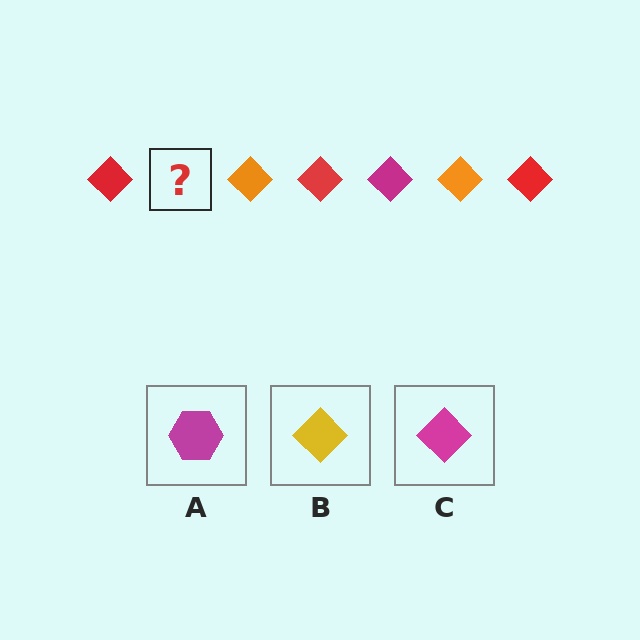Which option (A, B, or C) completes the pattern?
C.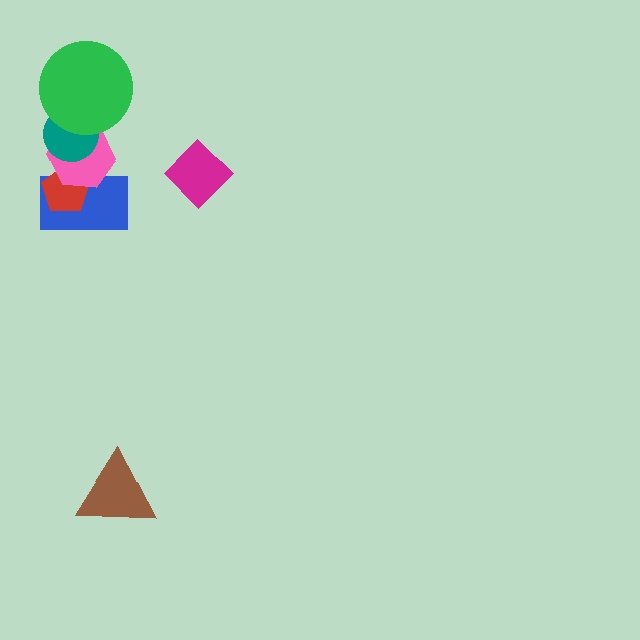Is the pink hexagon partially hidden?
Yes, it is partially covered by another shape.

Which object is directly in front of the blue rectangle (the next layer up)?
The red pentagon is directly in front of the blue rectangle.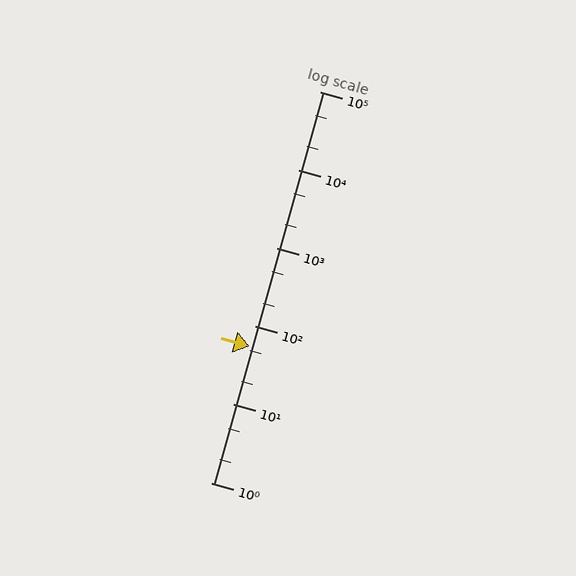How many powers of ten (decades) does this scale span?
The scale spans 5 decades, from 1 to 100000.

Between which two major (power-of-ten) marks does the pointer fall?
The pointer is between 10 and 100.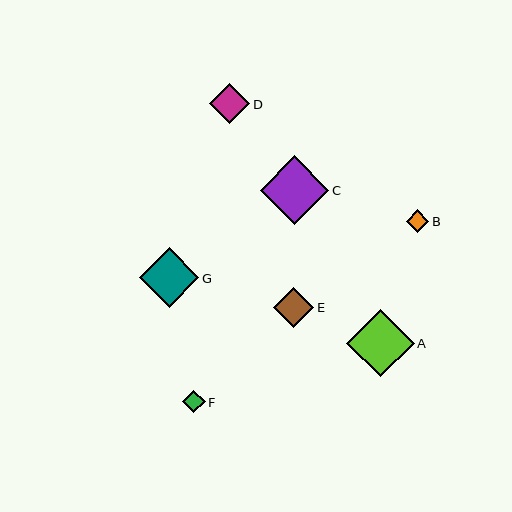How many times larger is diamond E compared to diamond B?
Diamond E is approximately 1.7 times the size of diamond B.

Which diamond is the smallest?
Diamond F is the smallest with a size of approximately 22 pixels.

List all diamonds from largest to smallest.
From largest to smallest: C, A, G, D, E, B, F.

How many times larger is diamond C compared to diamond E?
Diamond C is approximately 1.7 times the size of diamond E.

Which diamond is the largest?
Diamond C is the largest with a size of approximately 69 pixels.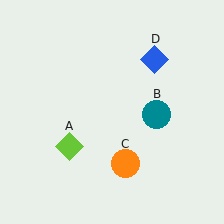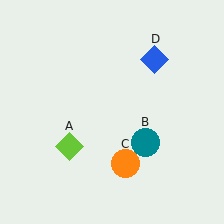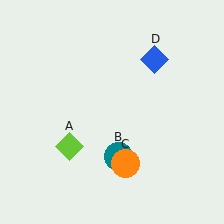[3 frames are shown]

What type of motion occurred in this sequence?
The teal circle (object B) rotated clockwise around the center of the scene.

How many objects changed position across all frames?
1 object changed position: teal circle (object B).